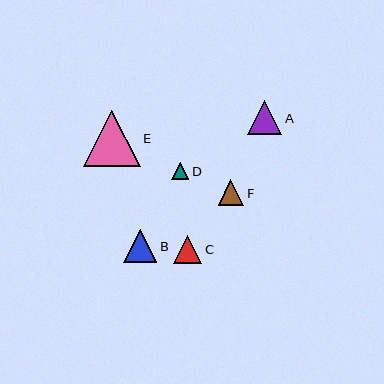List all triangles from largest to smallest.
From largest to smallest: E, A, B, C, F, D.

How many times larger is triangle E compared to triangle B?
Triangle E is approximately 1.7 times the size of triangle B.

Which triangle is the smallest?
Triangle D is the smallest with a size of approximately 17 pixels.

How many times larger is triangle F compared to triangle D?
Triangle F is approximately 1.5 times the size of triangle D.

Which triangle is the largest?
Triangle E is the largest with a size of approximately 56 pixels.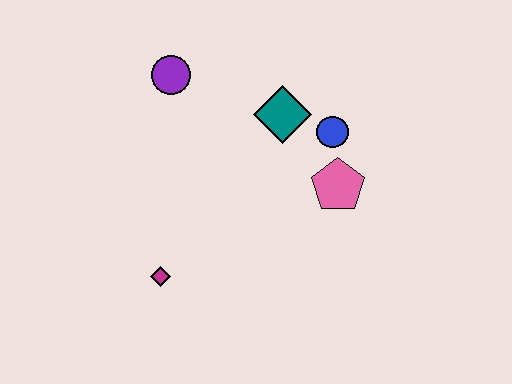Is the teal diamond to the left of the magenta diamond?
No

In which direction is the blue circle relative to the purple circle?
The blue circle is to the right of the purple circle.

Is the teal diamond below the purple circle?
Yes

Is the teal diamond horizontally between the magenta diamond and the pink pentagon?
Yes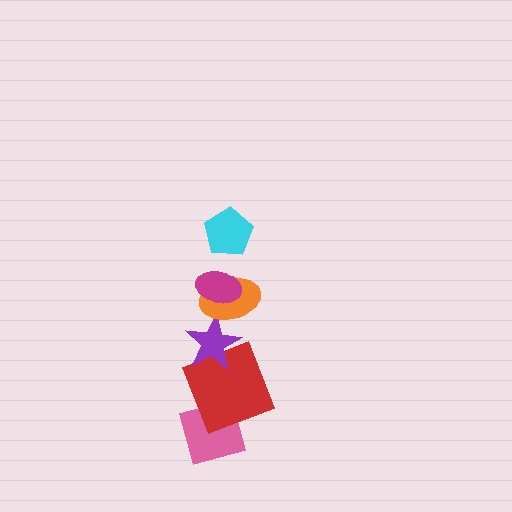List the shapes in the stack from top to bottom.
From top to bottom: the cyan pentagon, the magenta ellipse, the orange ellipse, the purple star, the red square, the pink diamond.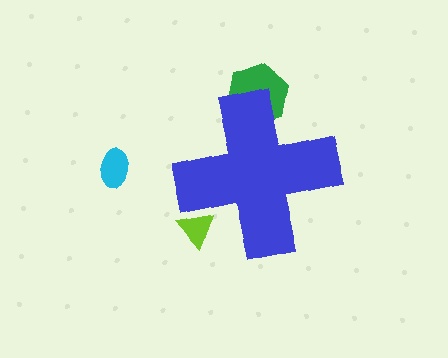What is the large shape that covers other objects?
A blue cross.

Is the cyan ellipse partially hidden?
No, the cyan ellipse is fully visible.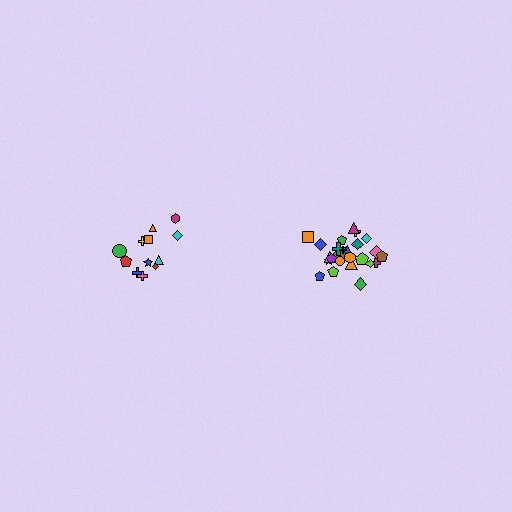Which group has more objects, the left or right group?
The right group.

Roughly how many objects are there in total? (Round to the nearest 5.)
Roughly 35 objects in total.